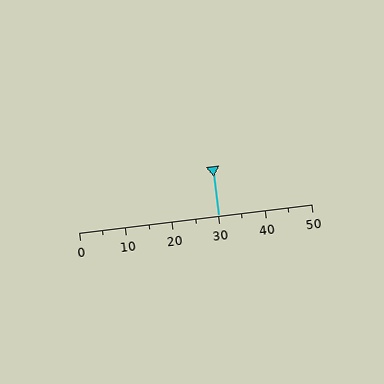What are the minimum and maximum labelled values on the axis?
The axis runs from 0 to 50.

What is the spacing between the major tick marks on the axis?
The major ticks are spaced 10 apart.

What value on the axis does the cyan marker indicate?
The marker indicates approximately 30.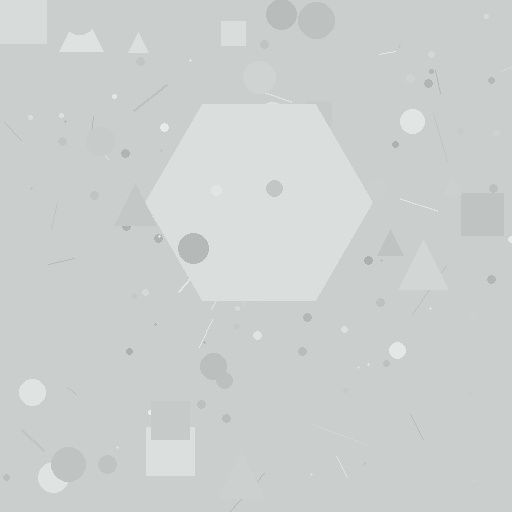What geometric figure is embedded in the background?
A hexagon is embedded in the background.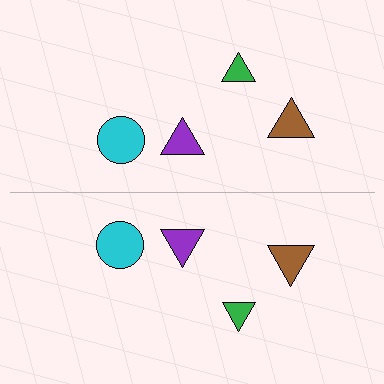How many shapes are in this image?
There are 8 shapes in this image.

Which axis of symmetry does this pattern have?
The pattern has a horizontal axis of symmetry running through the center of the image.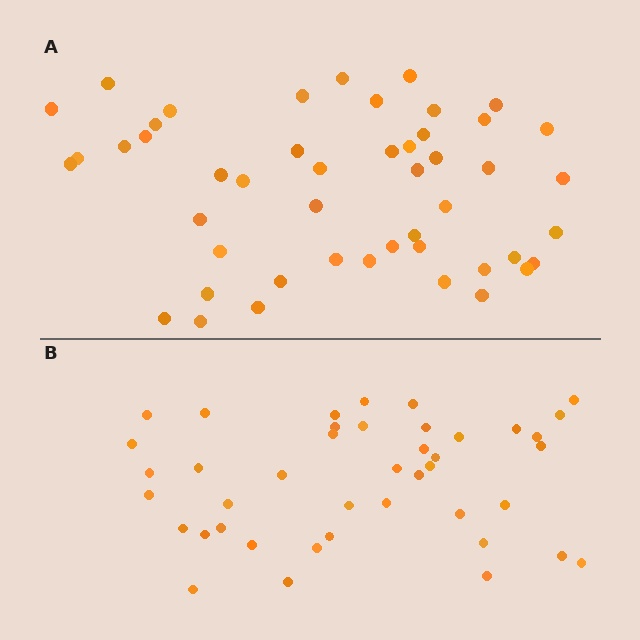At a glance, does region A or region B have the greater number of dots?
Region A (the top region) has more dots.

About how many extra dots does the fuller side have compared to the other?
Region A has about 6 more dots than region B.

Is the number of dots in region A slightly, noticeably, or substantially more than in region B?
Region A has only slightly more — the two regions are fairly close. The ratio is roughly 1.1 to 1.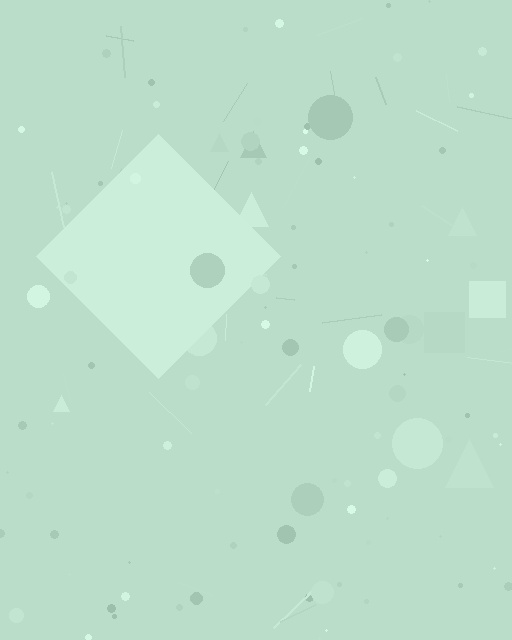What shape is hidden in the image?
A diamond is hidden in the image.